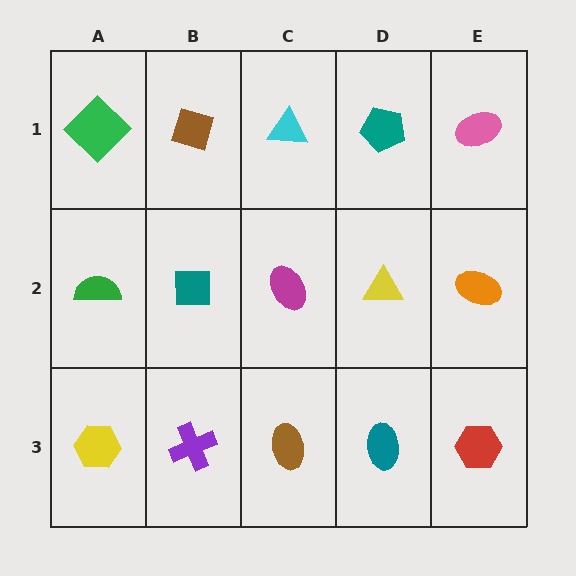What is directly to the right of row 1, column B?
A cyan triangle.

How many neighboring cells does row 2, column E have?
3.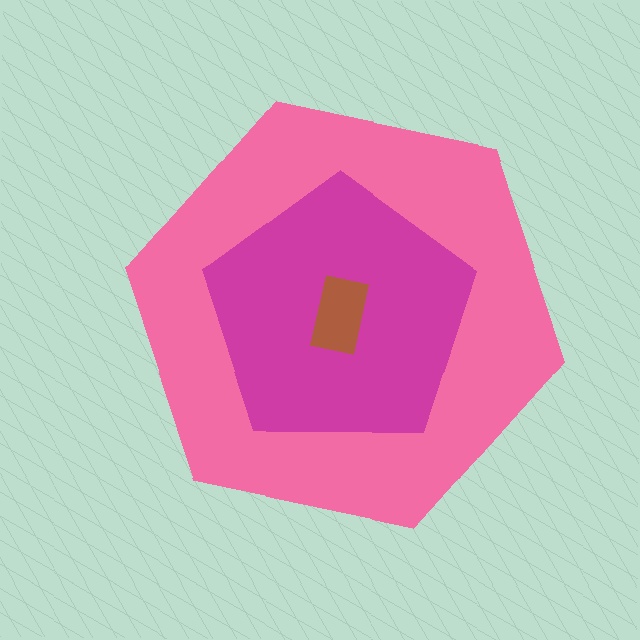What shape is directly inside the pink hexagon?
The magenta pentagon.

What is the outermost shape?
The pink hexagon.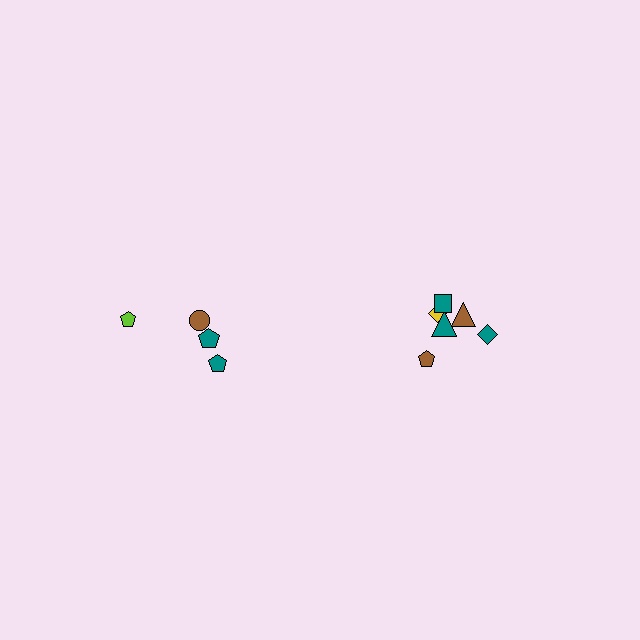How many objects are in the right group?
There are 6 objects.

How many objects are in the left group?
There are 4 objects.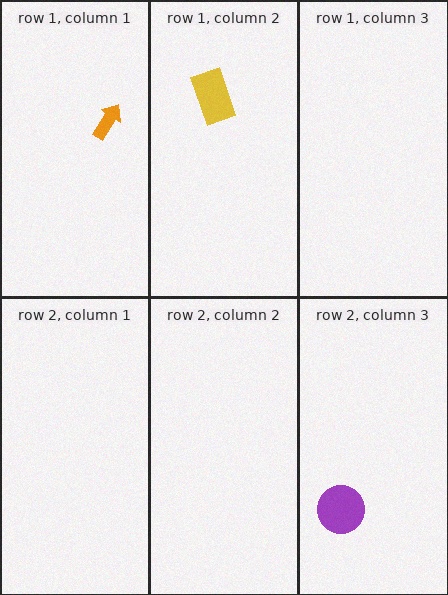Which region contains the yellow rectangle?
The row 1, column 2 region.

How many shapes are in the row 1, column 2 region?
1.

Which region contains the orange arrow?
The row 1, column 1 region.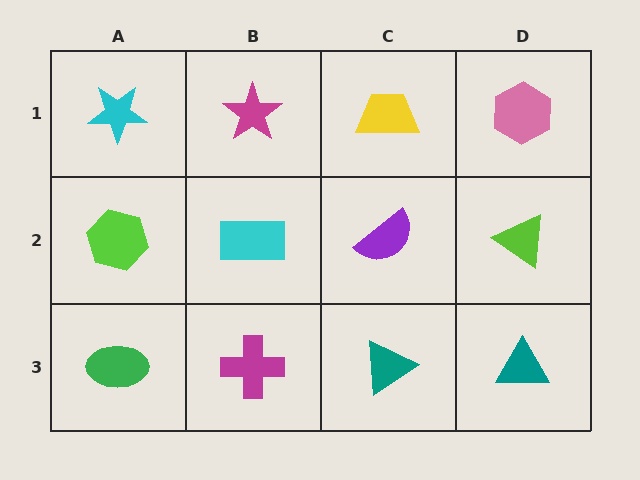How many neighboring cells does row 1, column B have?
3.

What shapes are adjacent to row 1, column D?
A lime triangle (row 2, column D), a yellow trapezoid (row 1, column C).